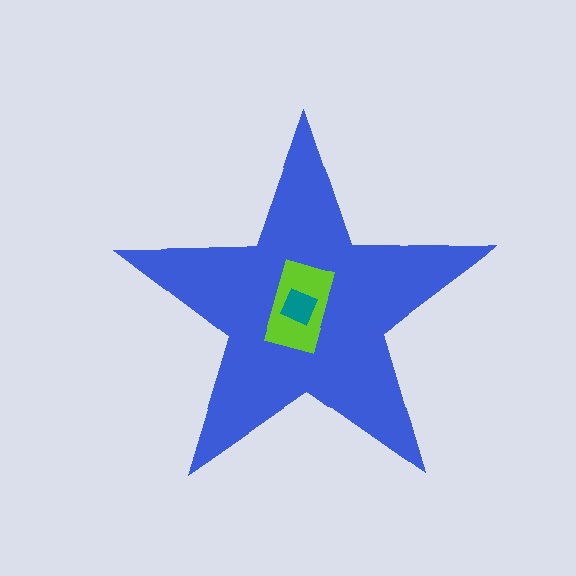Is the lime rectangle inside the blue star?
Yes.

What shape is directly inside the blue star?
The lime rectangle.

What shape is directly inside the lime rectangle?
The teal diamond.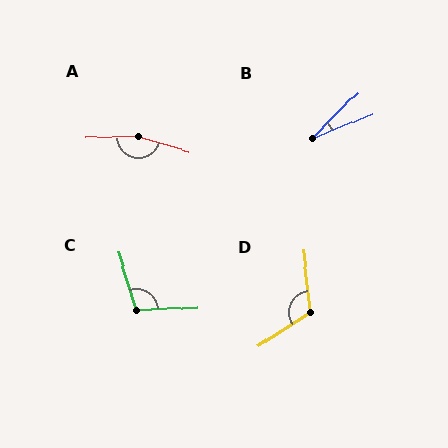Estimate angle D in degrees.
Approximately 117 degrees.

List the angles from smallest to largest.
B (23°), C (104°), D (117°), A (161°).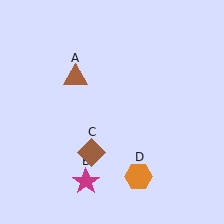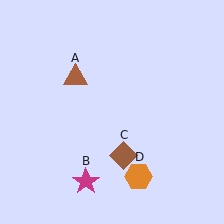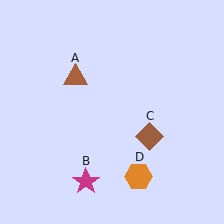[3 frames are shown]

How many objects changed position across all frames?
1 object changed position: brown diamond (object C).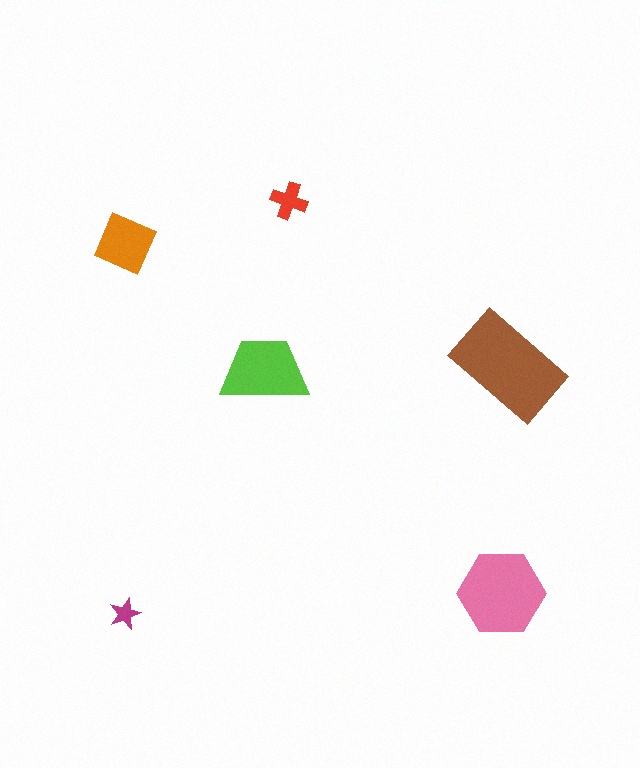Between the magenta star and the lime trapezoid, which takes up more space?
The lime trapezoid.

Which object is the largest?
The brown rectangle.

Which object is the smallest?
The magenta star.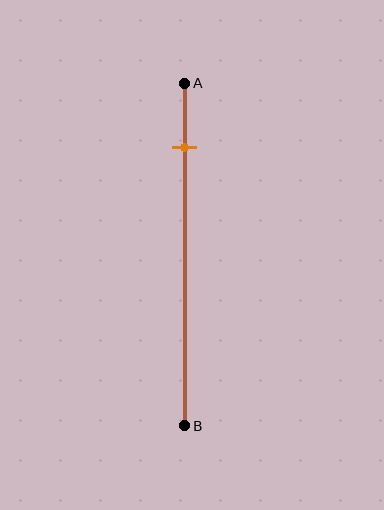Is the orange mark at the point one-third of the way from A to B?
No, the mark is at about 20% from A, not at the 33% one-third point.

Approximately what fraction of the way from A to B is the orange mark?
The orange mark is approximately 20% of the way from A to B.